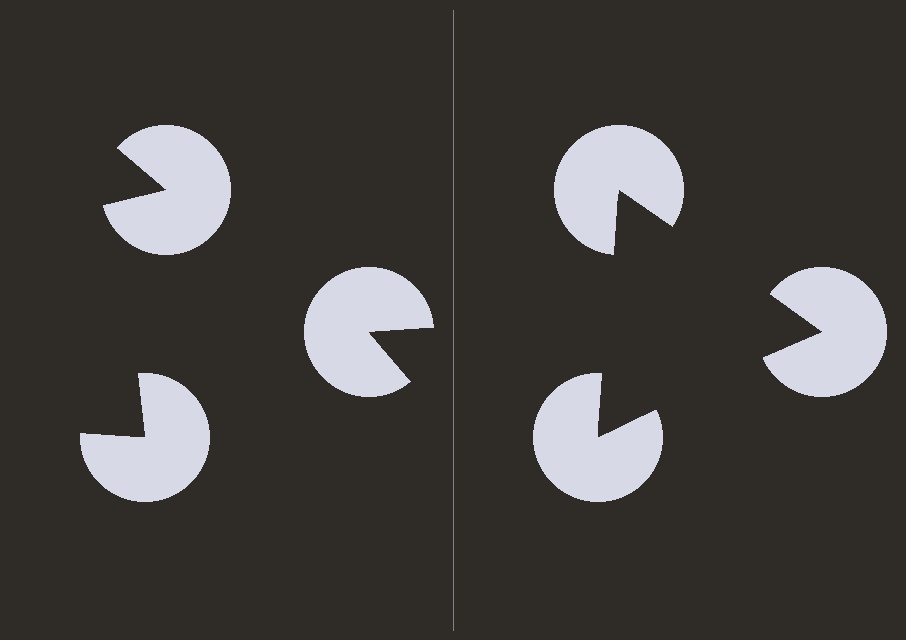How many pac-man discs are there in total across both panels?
6 — 3 on each side.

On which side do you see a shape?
An illusory triangle appears on the right side. On the left side the wedge cuts are rotated, so no coherent shape forms.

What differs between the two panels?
The pac-man discs are positioned identically on both sides; only the wedge orientations differ. On the right they align to a triangle; on the left they are misaligned.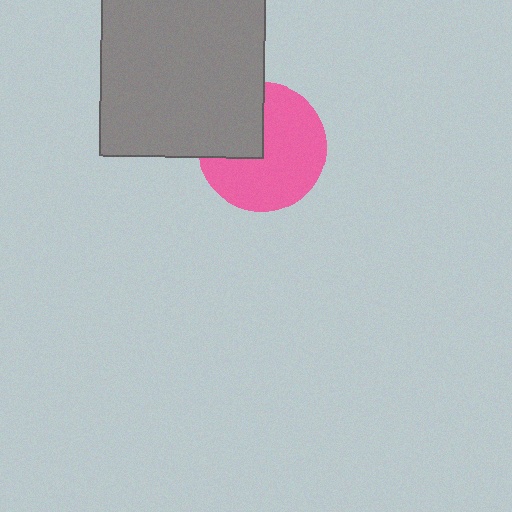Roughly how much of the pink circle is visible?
Most of it is visible (roughly 68%).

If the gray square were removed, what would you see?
You would see the complete pink circle.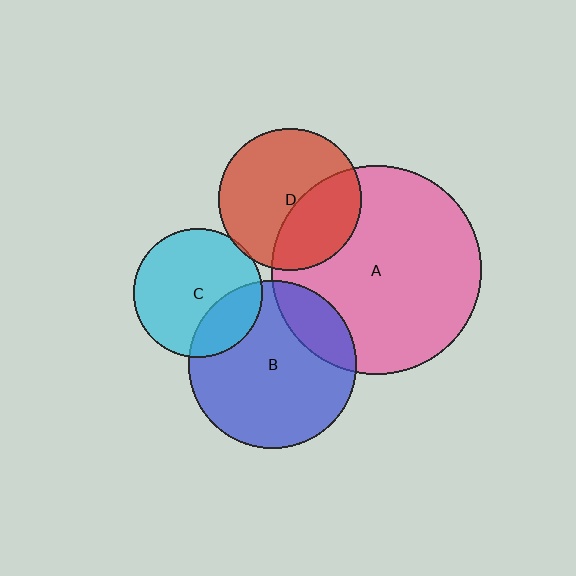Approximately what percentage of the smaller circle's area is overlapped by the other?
Approximately 20%.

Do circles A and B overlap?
Yes.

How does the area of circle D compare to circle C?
Approximately 1.2 times.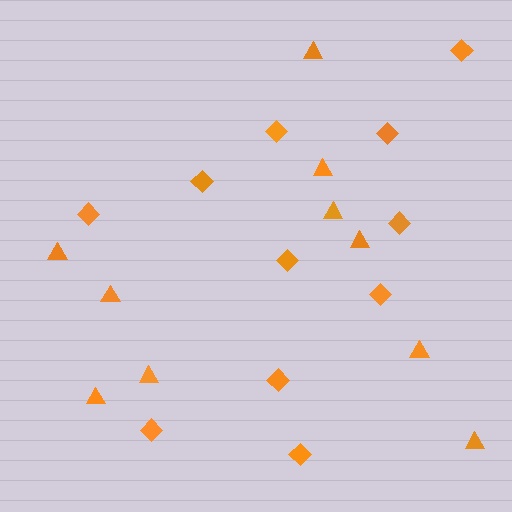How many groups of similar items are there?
There are 2 groups: one group of triangles (10) and one group of diamonds (11).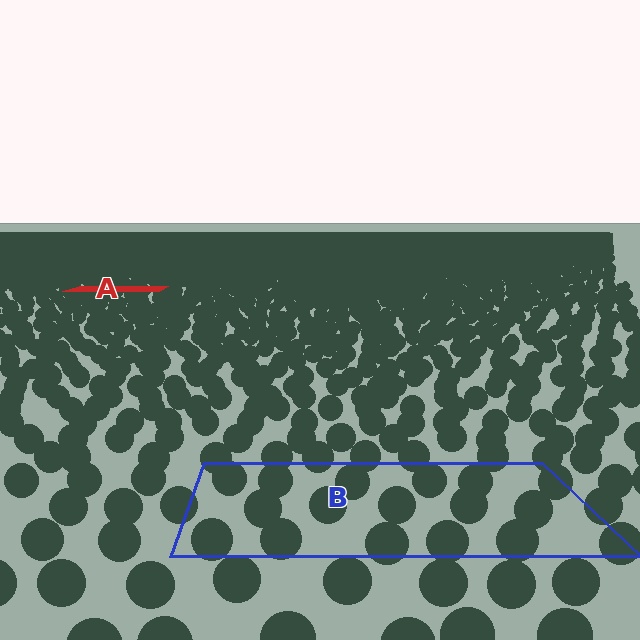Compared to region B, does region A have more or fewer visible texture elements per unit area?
Region A has more texture elements per unit area — they are packed more densely because it is farther away.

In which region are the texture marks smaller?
The texture marks are smaller in region A, because it is farther away.